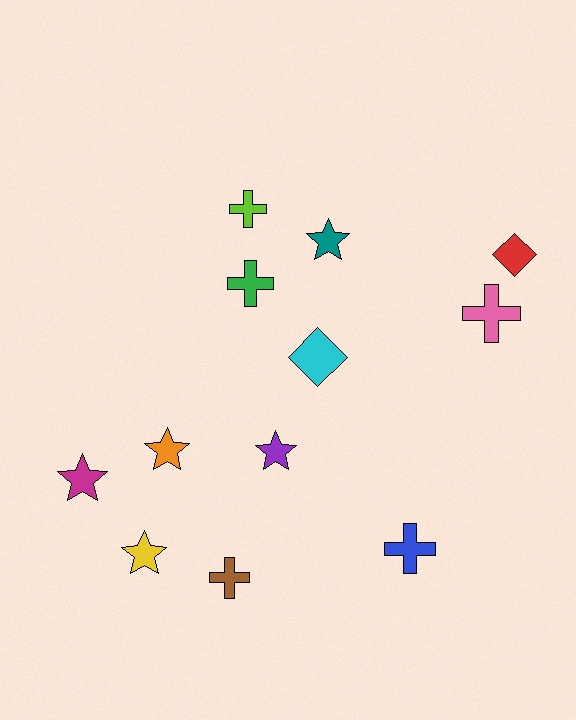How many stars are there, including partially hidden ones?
There are 5 stars.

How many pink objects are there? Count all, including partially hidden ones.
There is 1 pink object.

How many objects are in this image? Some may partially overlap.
There are 12 objects.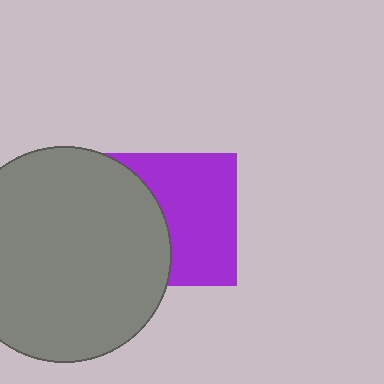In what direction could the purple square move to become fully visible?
The purple square could move right. That would shift it out from behind the gray circle entirely.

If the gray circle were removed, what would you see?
You would see the complete purple square.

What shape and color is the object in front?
The object in front is a gray circle.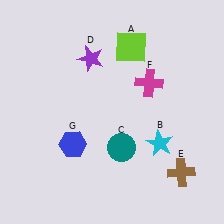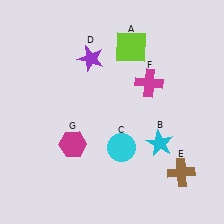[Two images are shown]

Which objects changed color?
C changed from teal to cyan. G changed from blue to magenta.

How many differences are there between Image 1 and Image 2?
There are 2 differences between the two images.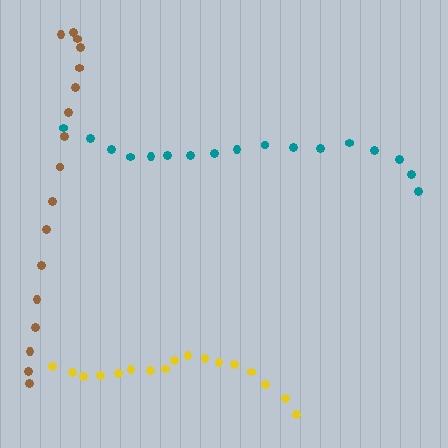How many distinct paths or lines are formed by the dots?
There are 3 distinct paths.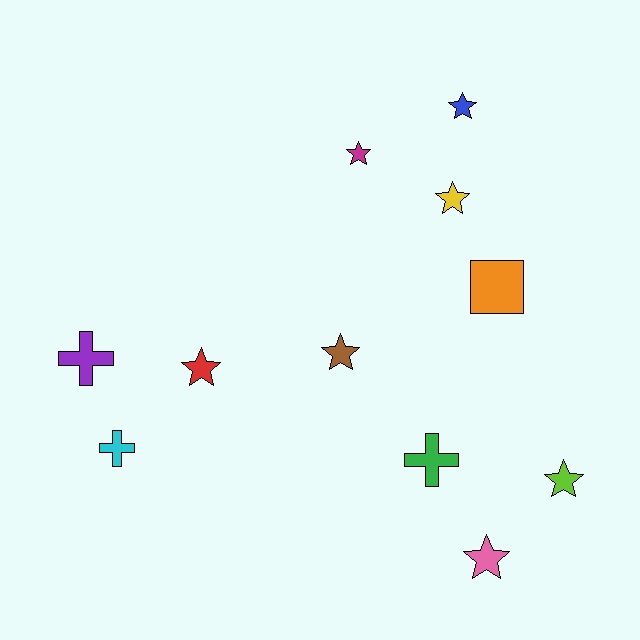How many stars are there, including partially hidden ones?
There are 7 stars.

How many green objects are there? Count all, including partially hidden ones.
There is 1 green object.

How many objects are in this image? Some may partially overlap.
There are 11 objects.